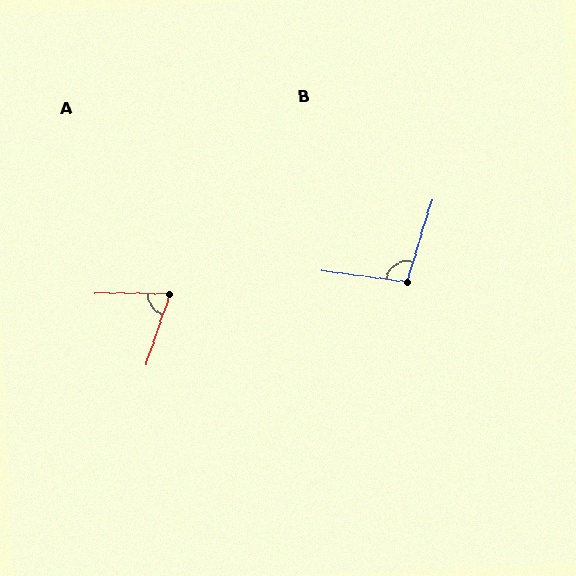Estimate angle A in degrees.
Approximately 72 degrees.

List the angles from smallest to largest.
A (72°), B (100°).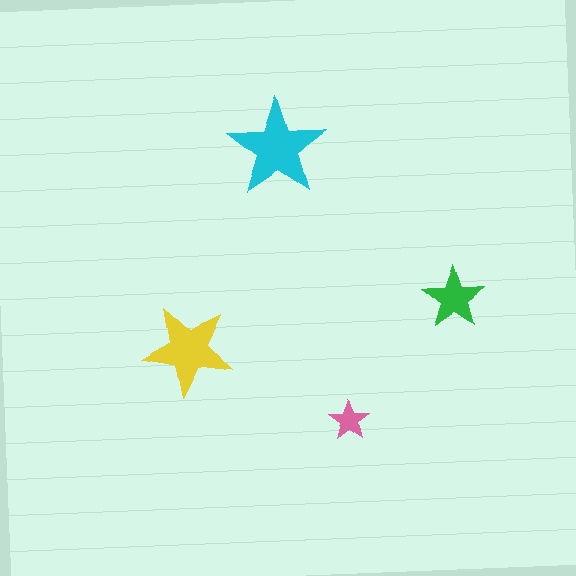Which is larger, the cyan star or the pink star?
The cyan one.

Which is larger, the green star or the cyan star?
The cyan one.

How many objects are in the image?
There are 4 objects in the image.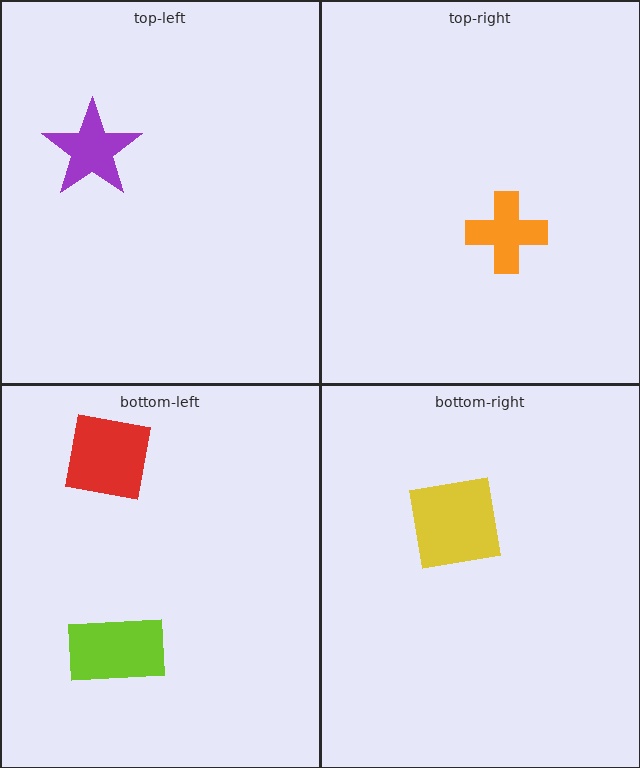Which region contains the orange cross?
The top-right region.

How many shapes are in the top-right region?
1.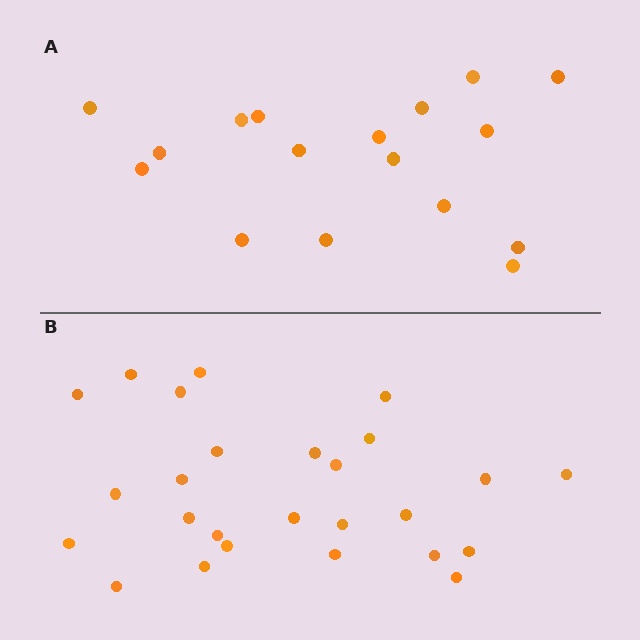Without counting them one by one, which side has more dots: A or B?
Region B (the bottom region) has more dots.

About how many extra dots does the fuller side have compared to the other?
Region B has roughly 8 or so more dots than region A.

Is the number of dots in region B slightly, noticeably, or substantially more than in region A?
Region B has substantially more. The ratio is roughly 1.5 to 1.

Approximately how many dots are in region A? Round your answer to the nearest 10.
About 20 dots. (The exact count is 17, which rounds to 20.)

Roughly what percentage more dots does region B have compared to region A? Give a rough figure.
About 55% more.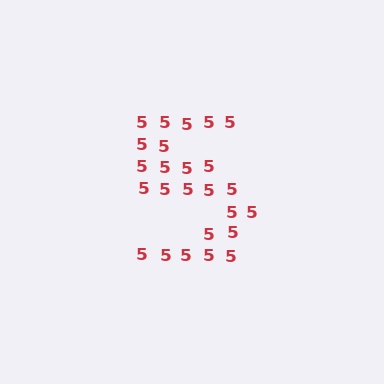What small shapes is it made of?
It is made of small digit 5's.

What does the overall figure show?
The overall figure shows the digit 5.